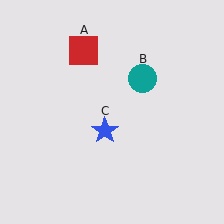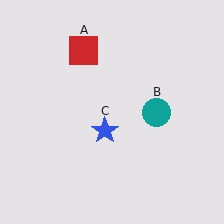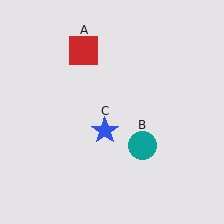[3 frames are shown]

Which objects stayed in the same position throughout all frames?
Red square (object A) and blue star (object C) remained stationary.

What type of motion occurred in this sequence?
The teal circle (object B) rotated clockwise around the center of the scene.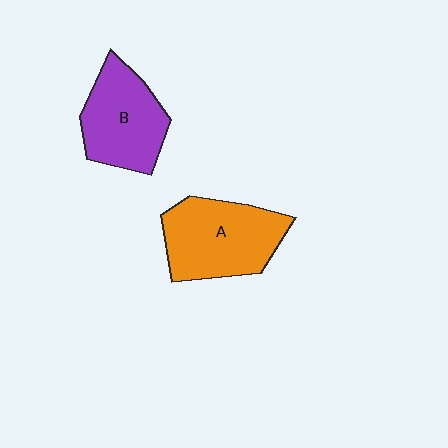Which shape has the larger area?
Shape A (orange).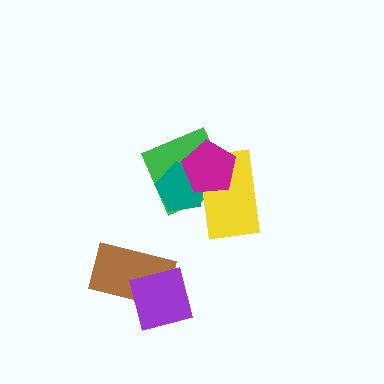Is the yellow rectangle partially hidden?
Yes, it is partially covered by another shape.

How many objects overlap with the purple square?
1 object overlaps with the purple square.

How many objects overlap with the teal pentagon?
3 objects overlap with the teal pentagon.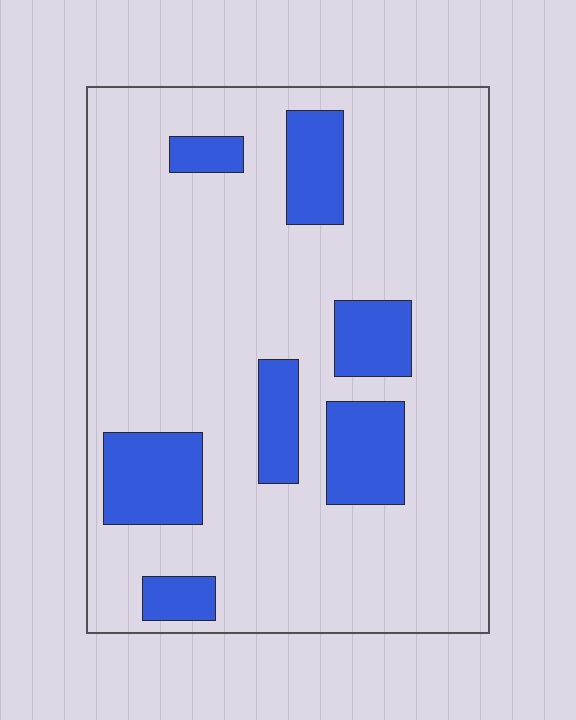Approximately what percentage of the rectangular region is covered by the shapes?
Approximately 20%.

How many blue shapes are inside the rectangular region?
7.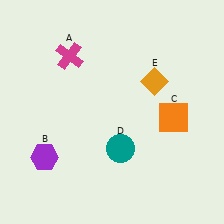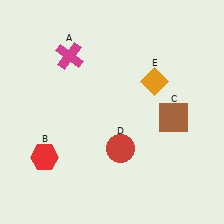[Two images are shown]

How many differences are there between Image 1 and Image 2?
There are 3 differences between the two images.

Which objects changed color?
B changed from purple to red. C changed from orange to brown. D changed from teal to red.